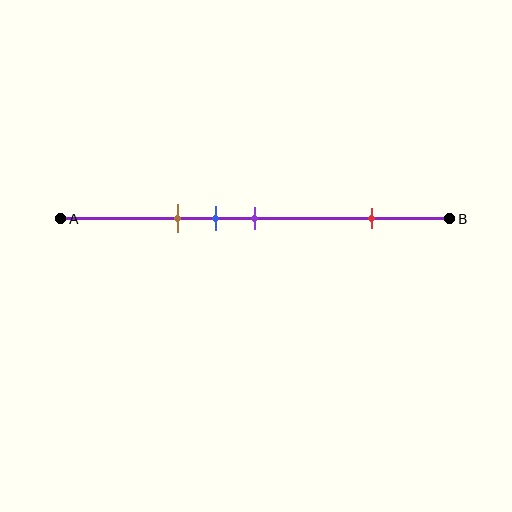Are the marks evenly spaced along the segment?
No, the marks are not evenly spaced.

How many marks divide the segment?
There are 4 marks dividing the segment.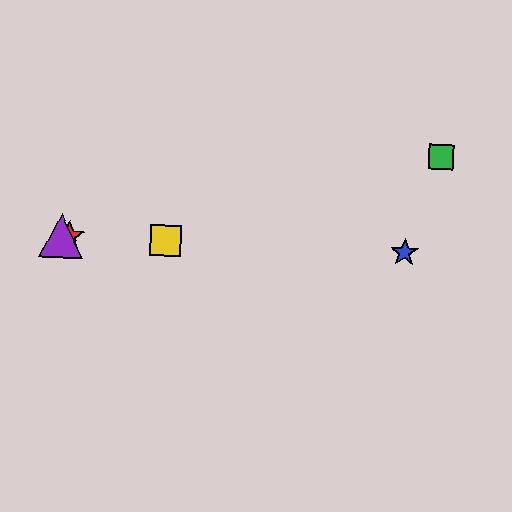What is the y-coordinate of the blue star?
The blue star is at y≈253.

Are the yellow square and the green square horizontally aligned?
No, the yellow square is at y≈241 and the green square is at y≈157.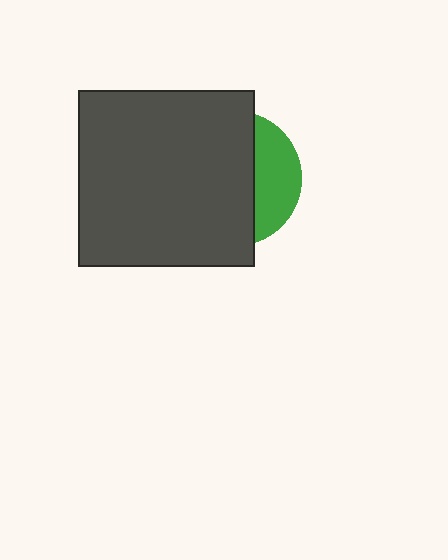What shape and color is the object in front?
The object in front is a dark gray square.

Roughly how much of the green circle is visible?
A small part of it is visible (roughly 31%).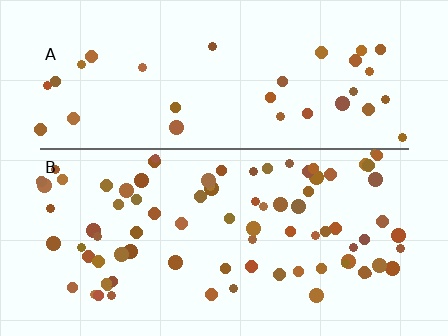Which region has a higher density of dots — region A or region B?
B (the bottom).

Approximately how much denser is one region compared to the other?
Approximately 2.5× — region B over region A.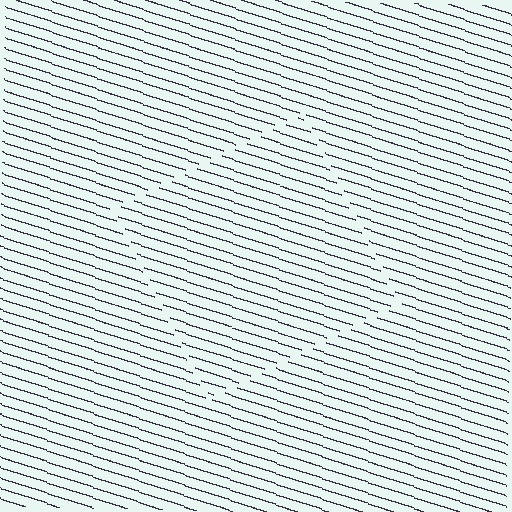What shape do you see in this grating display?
An illusory square. The interior of the shape contains the same grating, shifted by half a period — the contour is defined by the phase discontinuity where line-ends from the inner and outer gratings abut.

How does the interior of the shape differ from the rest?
The interior of the shape contains the same grating, shifted by half a period — the contour is defined by the phase discontinuity where line-ends from the inner and outer gratings abut.